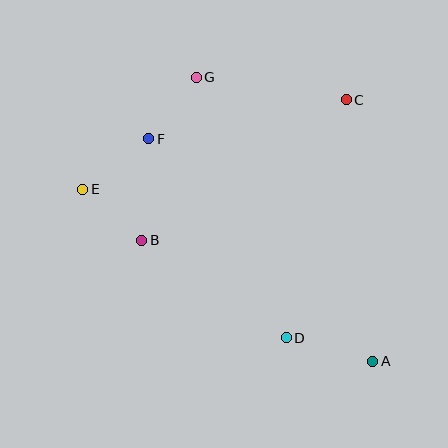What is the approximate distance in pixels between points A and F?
The distance between A and F is approximately 316 pixels.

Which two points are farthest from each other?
Points A and E are farthest from each other.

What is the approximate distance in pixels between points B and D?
The distance between B and D is approximately 174 pixels.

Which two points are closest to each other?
Points F and G are closest to each other.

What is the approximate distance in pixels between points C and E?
The distance between C and E is approximately 278 pixels.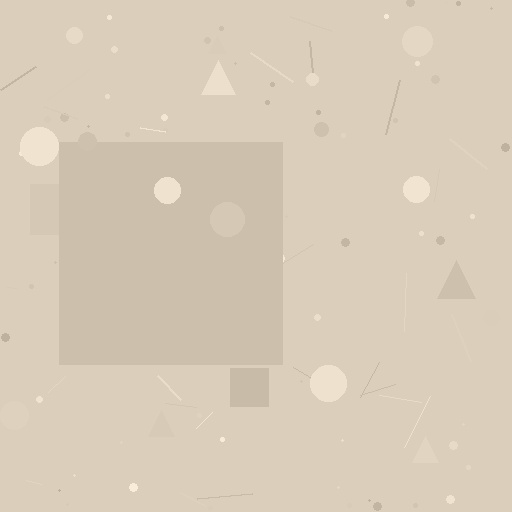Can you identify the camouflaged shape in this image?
The camouflaged shape is a square.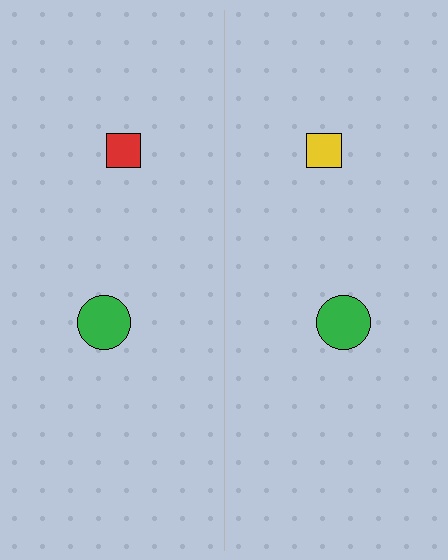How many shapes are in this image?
There are 4 shapes in this image.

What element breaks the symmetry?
The yellow square on the right side breaks the symmetry — its mirror counterpart is red.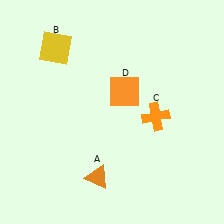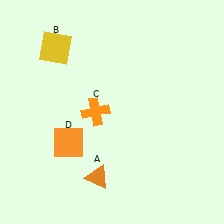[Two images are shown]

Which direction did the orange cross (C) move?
The orange cross (C) moved left.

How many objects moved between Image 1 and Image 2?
2 objects moved between the two images.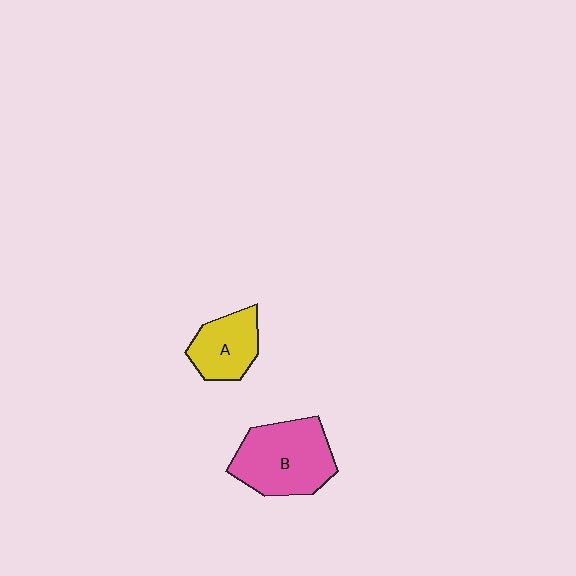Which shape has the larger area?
Shape B (pink).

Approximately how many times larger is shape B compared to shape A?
Approximately 1.6 times.